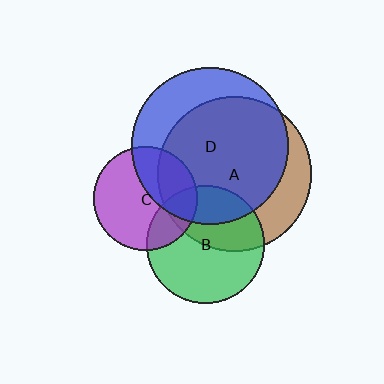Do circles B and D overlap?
Yes.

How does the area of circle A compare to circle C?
Approximately 2.2 times.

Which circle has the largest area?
Circle D (blue).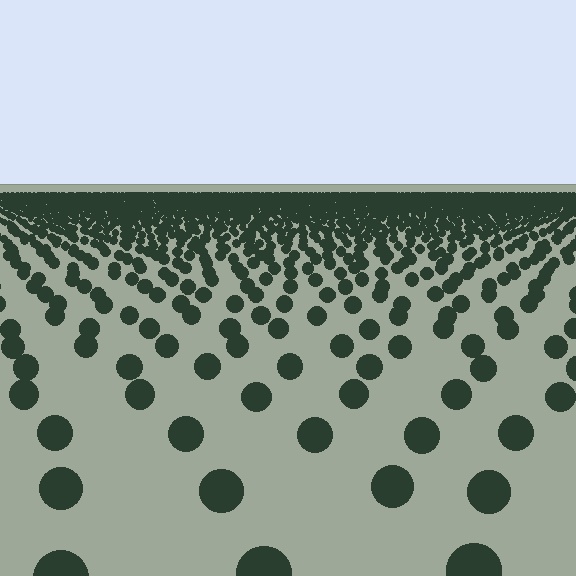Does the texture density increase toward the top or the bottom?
Density increases toward the top.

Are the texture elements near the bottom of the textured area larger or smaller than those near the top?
Larger. Near the bottom, elements are closer to the viewer and appear at a bigger on-screen size.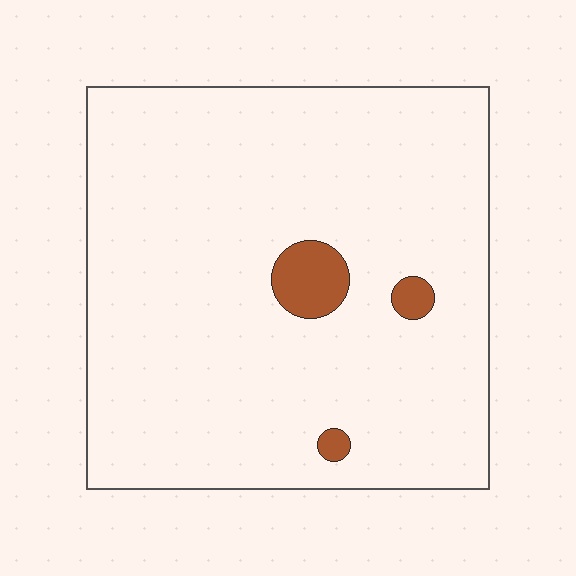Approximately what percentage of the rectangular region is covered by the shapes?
Approximately 5%.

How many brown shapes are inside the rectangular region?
3.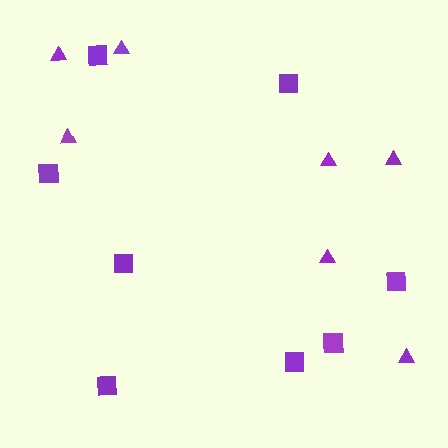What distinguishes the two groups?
There are 2 groups: one group of triangles (7) and one group of squares (8).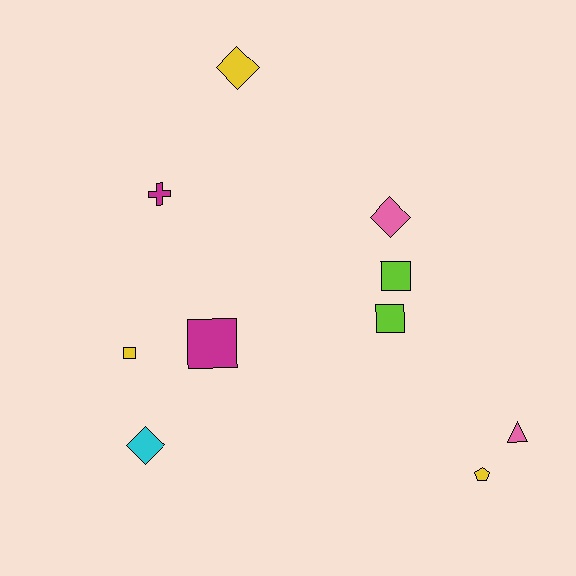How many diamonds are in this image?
There are 3 diamonds.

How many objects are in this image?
There are 10 objects.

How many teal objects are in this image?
There are no teal objects.